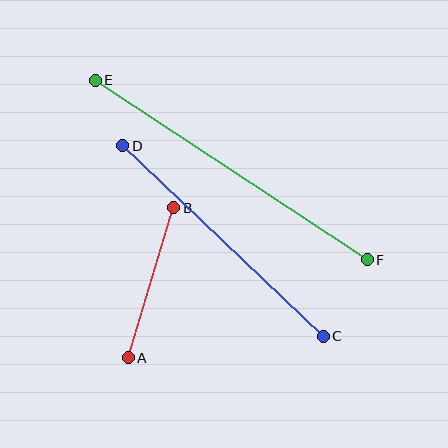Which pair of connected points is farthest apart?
Points E and F are farthest apart.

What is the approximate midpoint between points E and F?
The midpoint is at approximately (231, 170) pixels.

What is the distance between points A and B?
The distance is approximately 157 pixels.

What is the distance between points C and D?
The distance is approximately 276 pixels.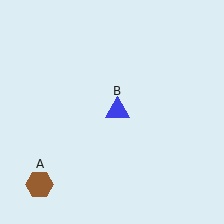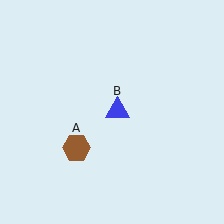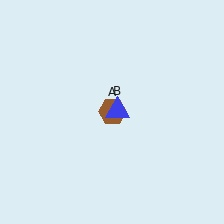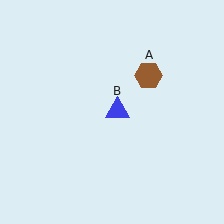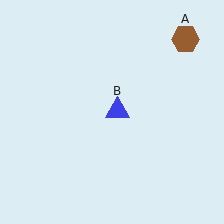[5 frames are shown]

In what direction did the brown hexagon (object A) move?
The brown hexagon (object A) moved up and to the right.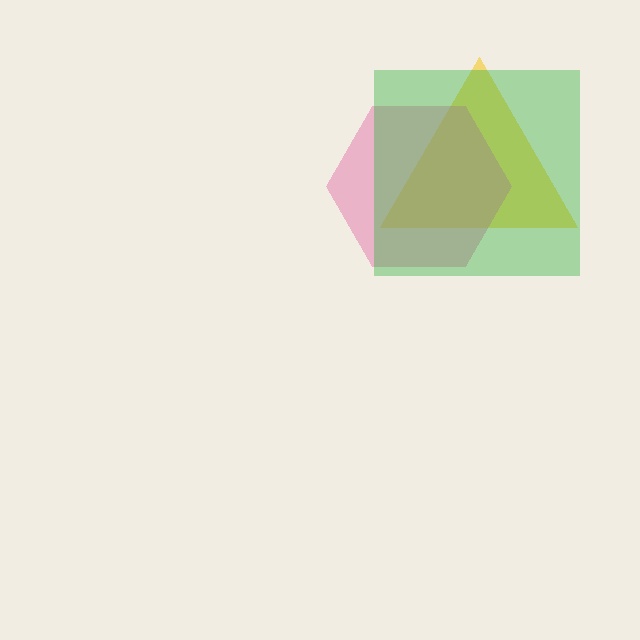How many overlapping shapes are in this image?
There are 3 overlapping shapes in the image.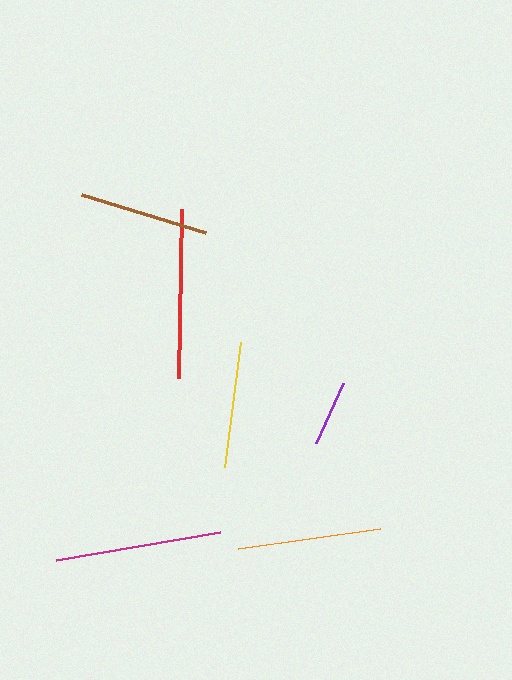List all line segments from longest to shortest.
From longest to shortest: red, magenta, orange, brown, yellow, purple.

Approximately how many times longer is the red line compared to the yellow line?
The red line is approximately 1.3 times the length of the yellow line.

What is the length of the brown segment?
The brown segment is approximately 131 pixels long.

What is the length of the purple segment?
The purple segment is approximately 66 pixels long.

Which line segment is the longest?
The red line is the longest at approximately 169 pixels.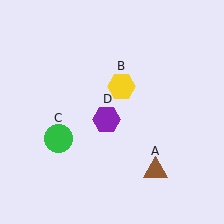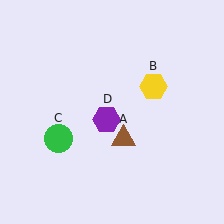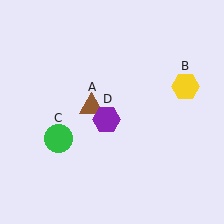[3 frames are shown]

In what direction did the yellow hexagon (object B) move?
The yellow hexagon (object B) moved right.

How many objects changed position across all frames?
2 objects changed position: brown triangle (object A), yellow hexagon (object B).